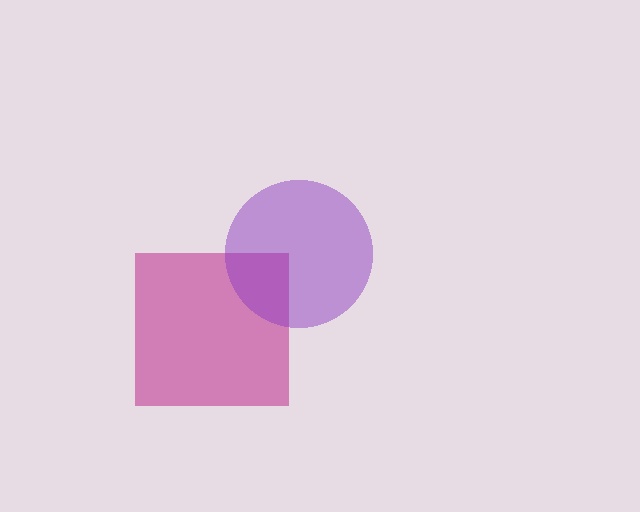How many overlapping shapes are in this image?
There are 2 overlapping shapes in the image.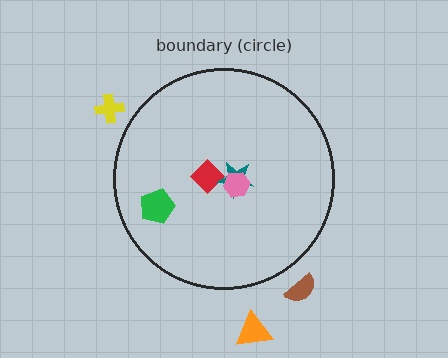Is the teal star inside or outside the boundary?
Inside.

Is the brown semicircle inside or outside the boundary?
Outside.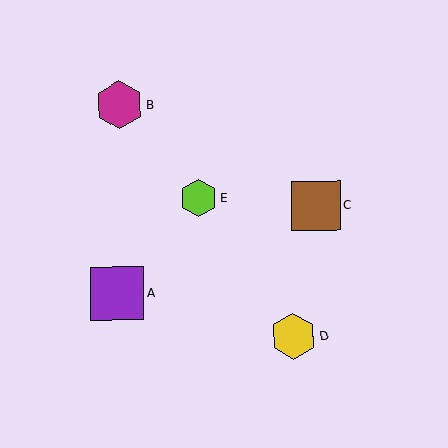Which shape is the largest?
The purple square (labeled A) is the largest.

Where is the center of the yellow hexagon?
The center of the yellow hexagon is at (293, 336).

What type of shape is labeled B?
Shape B is a magenta hexagon.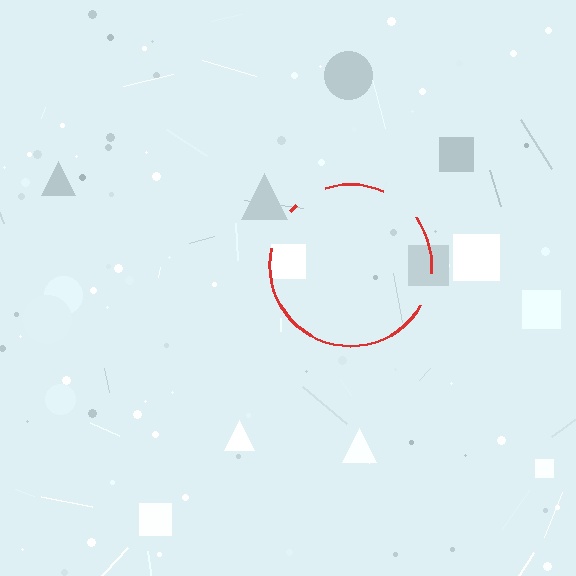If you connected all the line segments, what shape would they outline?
They would outline a circle.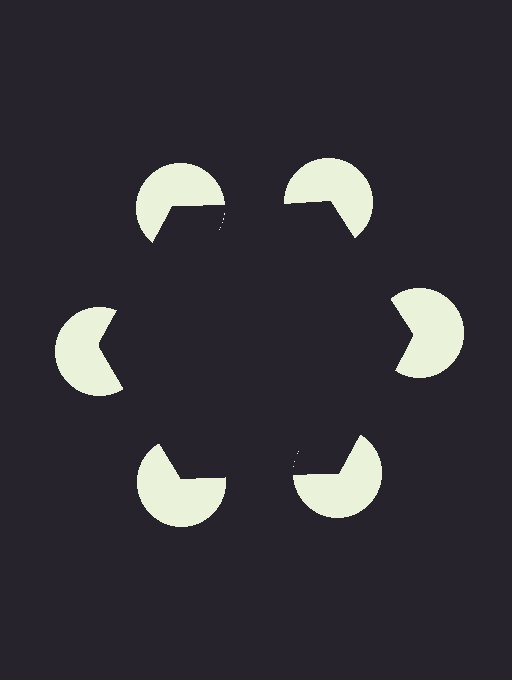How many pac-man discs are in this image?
There are 6 — one at each vertex of the illusory hexagon.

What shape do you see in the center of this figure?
An illusory hexagon — its edges are inferred from the aligned wedge cuts in the pac-man discs, not physically drawn.